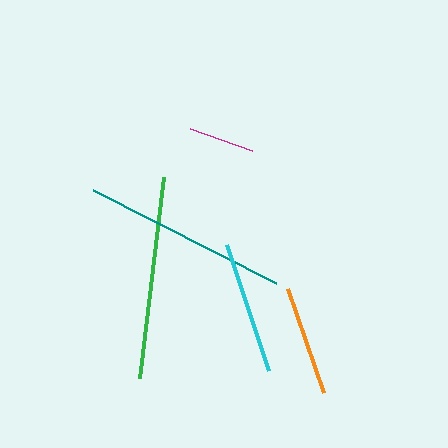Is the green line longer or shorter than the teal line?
The teal line is longer than the green line.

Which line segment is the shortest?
The magenta line is the shortest at approximately 66 pixels.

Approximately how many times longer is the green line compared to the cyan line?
The green line is approximately 1.5 times the length of the cyan line.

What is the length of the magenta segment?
The magenta segment is approximately 66 pixels long.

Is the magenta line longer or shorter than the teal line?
The teal line is longer than the magenta line.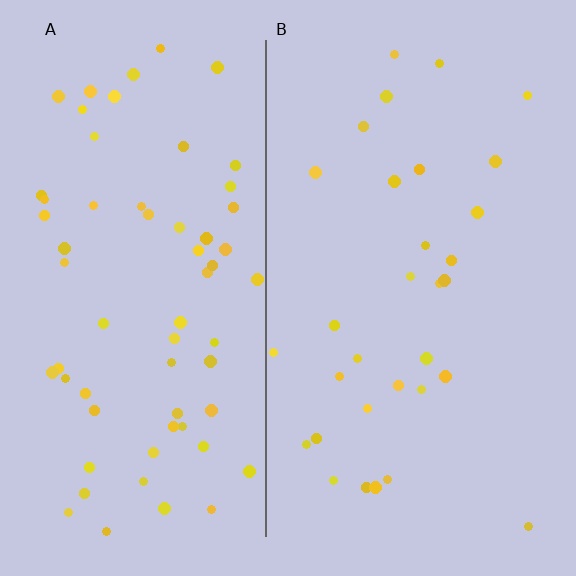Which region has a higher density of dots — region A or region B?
A (the left).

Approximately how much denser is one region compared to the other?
Approximately 2.0× — region A over region B.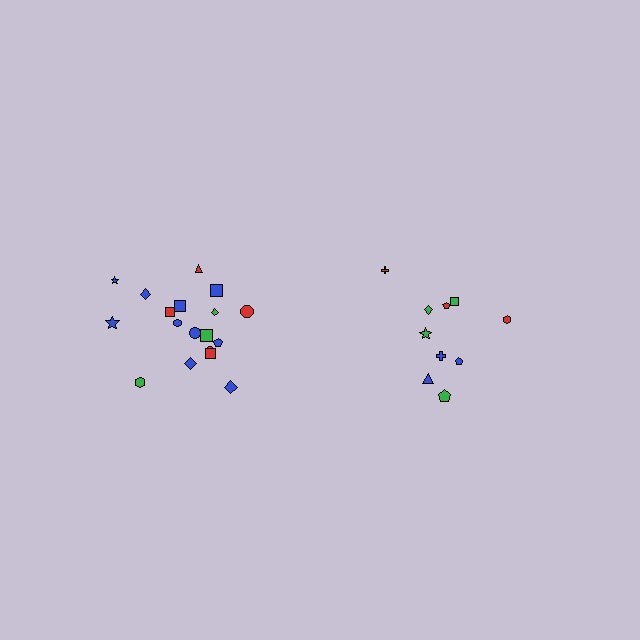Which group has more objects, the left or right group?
The left group.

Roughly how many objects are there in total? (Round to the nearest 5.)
Roughly 30 objects in total.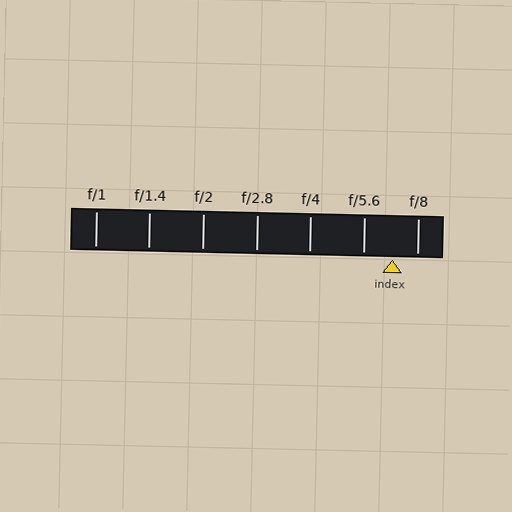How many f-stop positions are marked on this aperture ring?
There are 7 f-stop positions marked.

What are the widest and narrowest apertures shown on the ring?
The widest aperture shown is f/1 and the narrowest is f/8.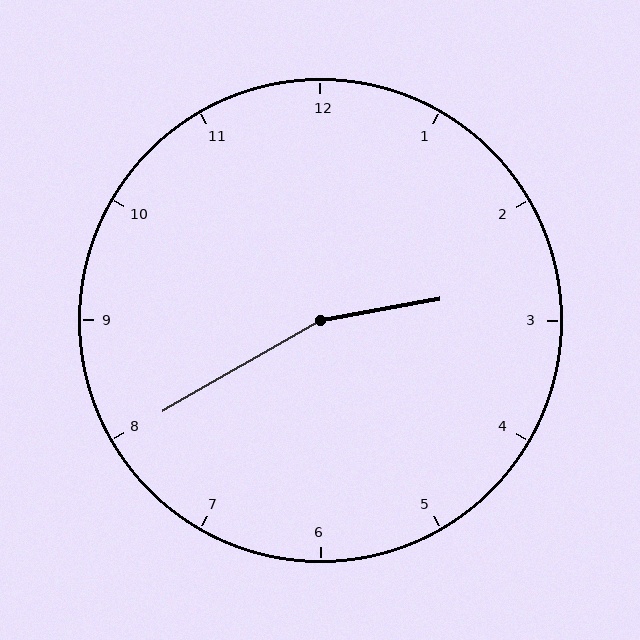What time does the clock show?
2:40.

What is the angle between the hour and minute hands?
Approximately 160 degrees.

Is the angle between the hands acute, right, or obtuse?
It is obtuse.